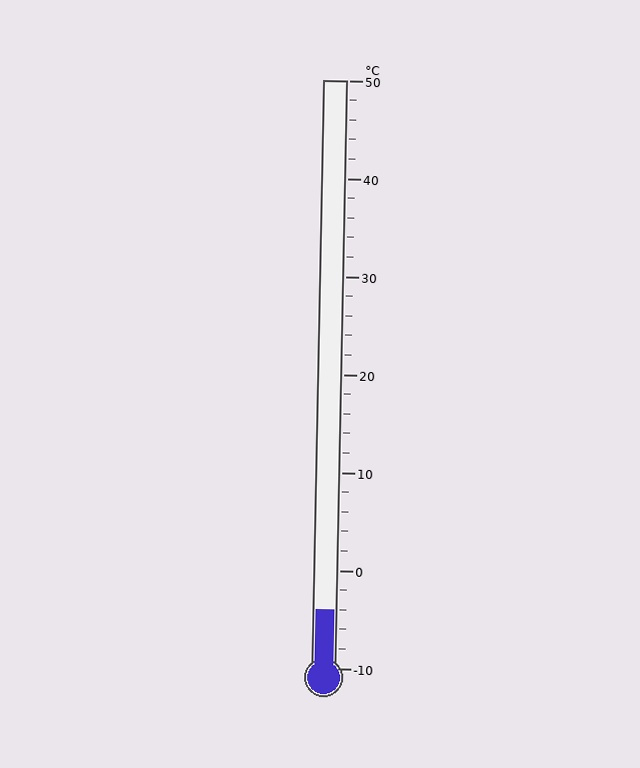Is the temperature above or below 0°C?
The temperature is below 0°C.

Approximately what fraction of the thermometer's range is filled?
The thermometer is filled to approximately 10% of its range.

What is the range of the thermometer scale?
The thermometer scale ranges from -10°C to 50°C.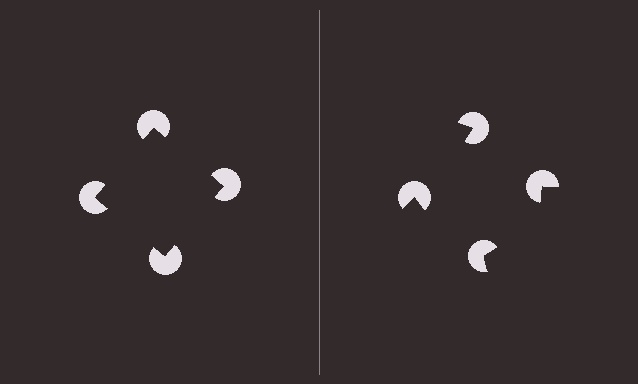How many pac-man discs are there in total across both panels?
8 — 4 on each side.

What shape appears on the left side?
An illusory square.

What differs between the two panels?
The pac-man discs are positioned identically on both sides; only the wedge orientations differ. On the left they align to a square; on the right they are misaligned.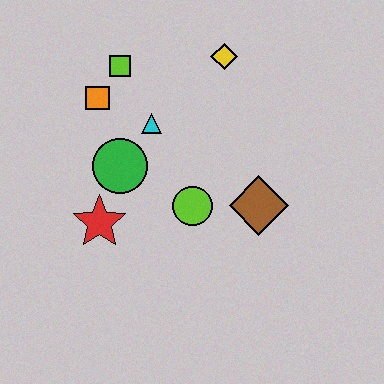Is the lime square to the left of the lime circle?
Yes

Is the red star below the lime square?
Yes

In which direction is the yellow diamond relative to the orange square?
The yellow diamond is to the right of the orange square.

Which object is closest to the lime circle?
The brown diamond is closest to the lime circle.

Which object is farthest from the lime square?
The brown diamond is farthest from the lime square.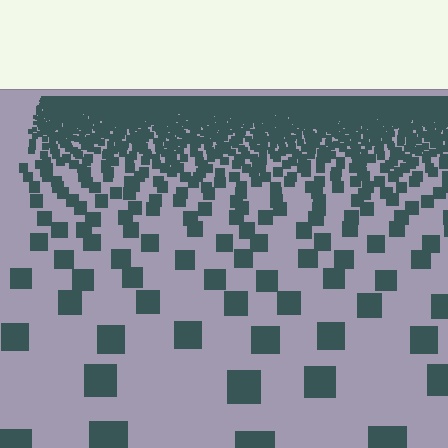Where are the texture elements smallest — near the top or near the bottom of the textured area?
Near the top.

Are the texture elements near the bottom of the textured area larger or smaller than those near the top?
Larger. Near the bottom, elements are closer to the viewer and appear at a bigger on-screen size.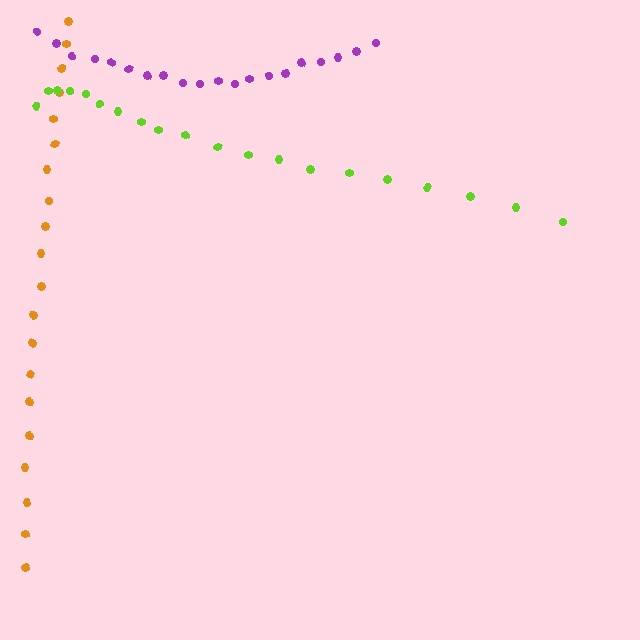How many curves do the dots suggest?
There are 3 distinct paths.